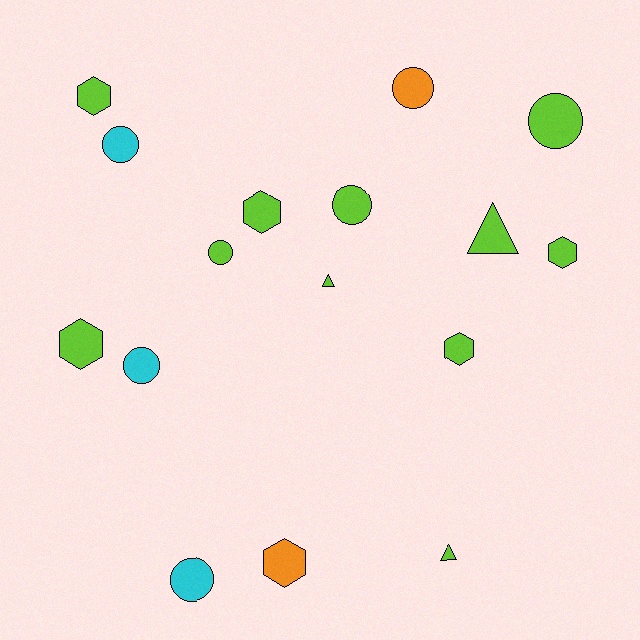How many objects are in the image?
There are 16 objects.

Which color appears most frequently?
Lime, with 11 objects.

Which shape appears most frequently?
Circle, with 7 objects.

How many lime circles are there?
There are 3 lime circles.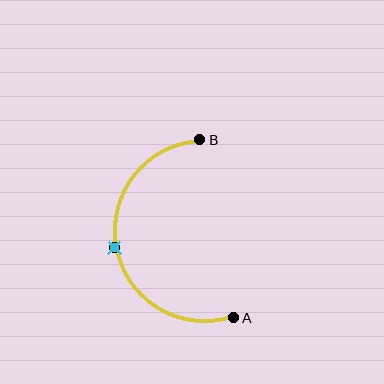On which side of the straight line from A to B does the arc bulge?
The arc bulges to the left of the straight line connecting A and B.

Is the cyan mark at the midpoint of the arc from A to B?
Yes. The cyan mark lies on the arc at equal arc-length from both A and B — it is the arc midpoint.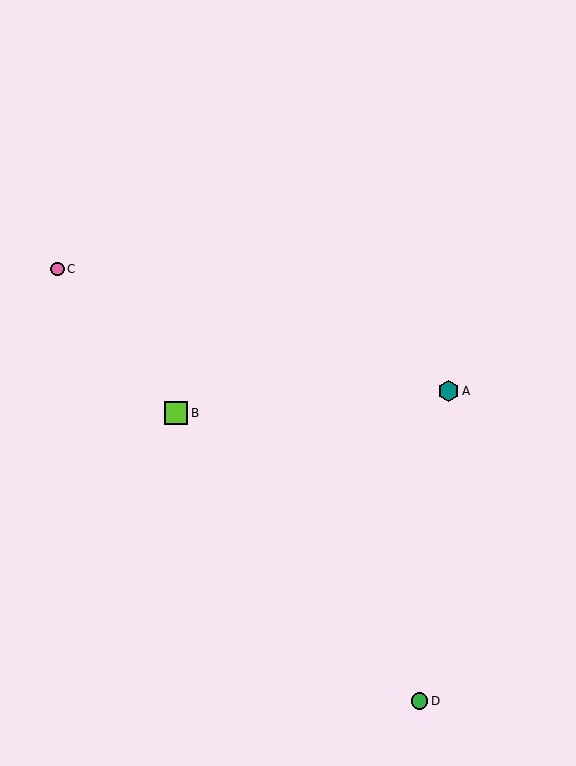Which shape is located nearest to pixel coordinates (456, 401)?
The teal hexagon (labeled A) at (448, 391) is nearest to that location.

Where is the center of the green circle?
The center of the green circle is at (419, 701).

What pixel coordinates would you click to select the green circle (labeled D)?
Click at (419, 701) to select the green circle D.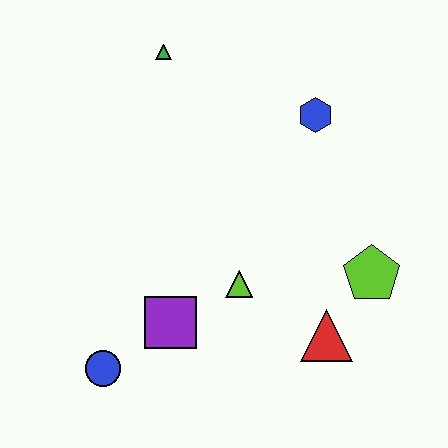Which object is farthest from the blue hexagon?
The blue circle is farthest from the blue hexagon.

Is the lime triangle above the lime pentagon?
No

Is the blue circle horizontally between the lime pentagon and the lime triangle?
No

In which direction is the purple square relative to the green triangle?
The purple square is below the green triangle.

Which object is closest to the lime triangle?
The purple square is closest to the lime triangle.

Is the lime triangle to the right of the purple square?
Yes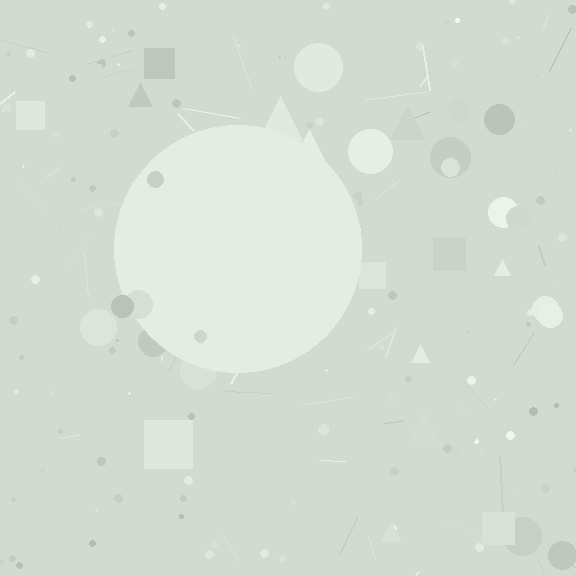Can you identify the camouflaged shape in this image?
The camouflaged shape is a circle.